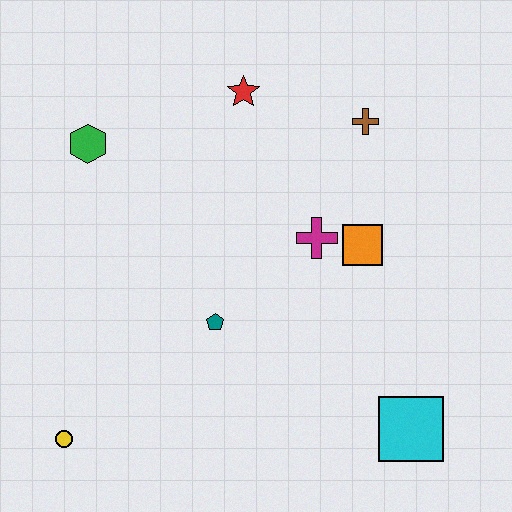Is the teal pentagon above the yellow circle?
Yes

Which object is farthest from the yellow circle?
The brown cross is farthest from the yellow circle.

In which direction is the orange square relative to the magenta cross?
The orange square is to the right of the magenta cross.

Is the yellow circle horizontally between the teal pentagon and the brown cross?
No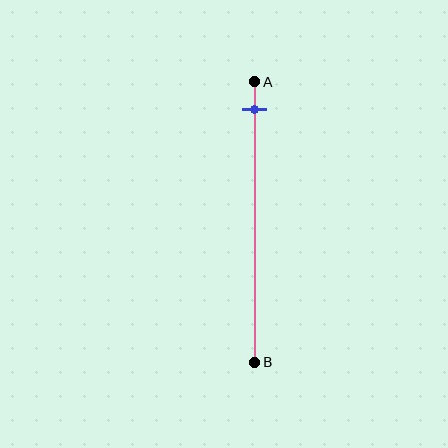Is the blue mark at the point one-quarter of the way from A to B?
No, the mark is at about 10% from A, not at the 25% one-quarter point.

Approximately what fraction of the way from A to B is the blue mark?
The blue mark is approximately 10% of the way from A to B.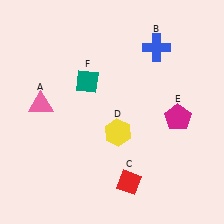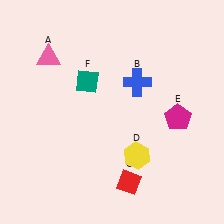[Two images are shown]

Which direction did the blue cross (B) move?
The blue cross (B) moved down.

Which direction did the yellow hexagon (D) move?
The yellow hexagon (D) moved down.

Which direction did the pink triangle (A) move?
The pink triangle (A) moved up.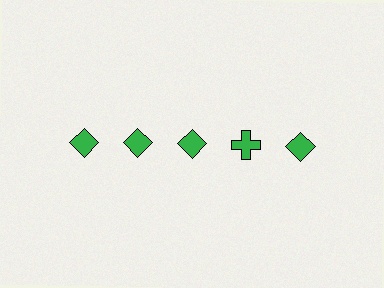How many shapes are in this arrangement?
There are 5 shapes arranged in a grid pattern.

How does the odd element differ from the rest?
It has a different shape: cross instead of diamond.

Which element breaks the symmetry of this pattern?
The green cross in the top row, second from right column breaks the symmetry. All other shapes are green diamonds.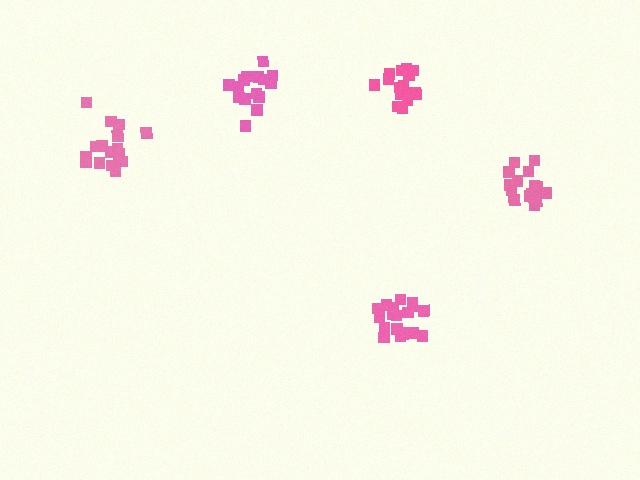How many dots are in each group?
Group 1: 17 dots, Group 2: 15 dots, Group 3: 16 dots, Group 4: 19 dots, Group 5: 16 dots (83 total).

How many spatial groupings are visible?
There are 5 spatial groupings.